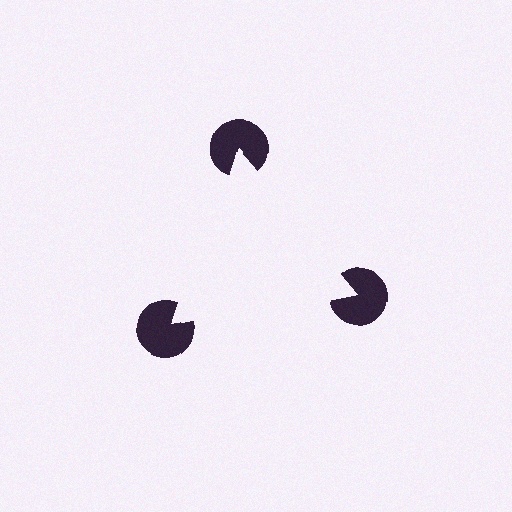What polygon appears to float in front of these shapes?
An illusory triangle — its edges are inferred from the aligned wedge cuts in the pac-man discs, not physically drawn.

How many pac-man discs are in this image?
There are 3 — one at each vertex of the illusory triangle.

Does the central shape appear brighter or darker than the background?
It typically appears slightly brighter than the background, even though no actual brightness change is drawn.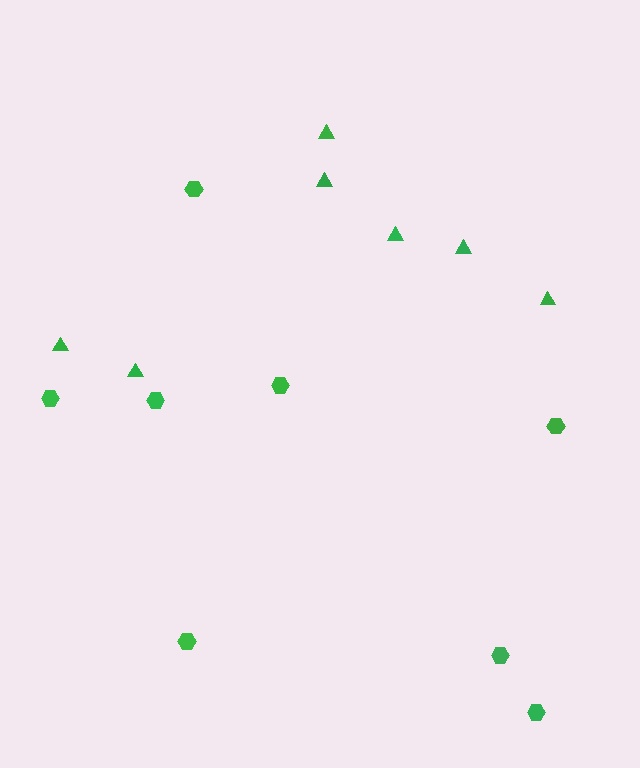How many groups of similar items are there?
There are 2 groups: one group of triangles (7) and one group of hexagons (8).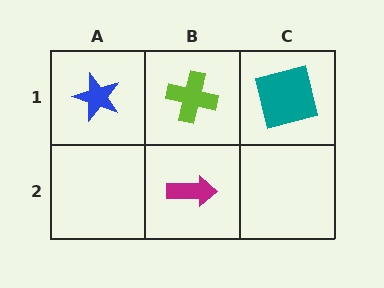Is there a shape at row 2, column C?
No, that cell is empty.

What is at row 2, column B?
A magenta arrow.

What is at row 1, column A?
A blue star.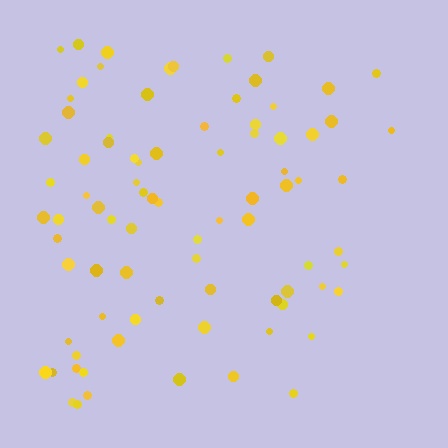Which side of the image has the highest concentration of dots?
The left.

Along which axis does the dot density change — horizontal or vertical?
Horizontal.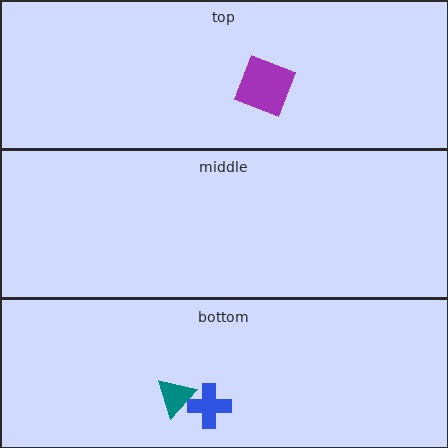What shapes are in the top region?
The purple square.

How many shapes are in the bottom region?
2.